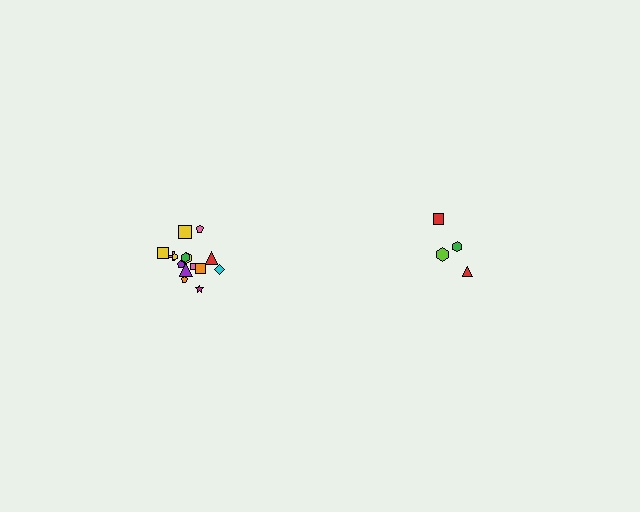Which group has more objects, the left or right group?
The left group.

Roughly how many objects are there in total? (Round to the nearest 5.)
Roughly 20 objects in total.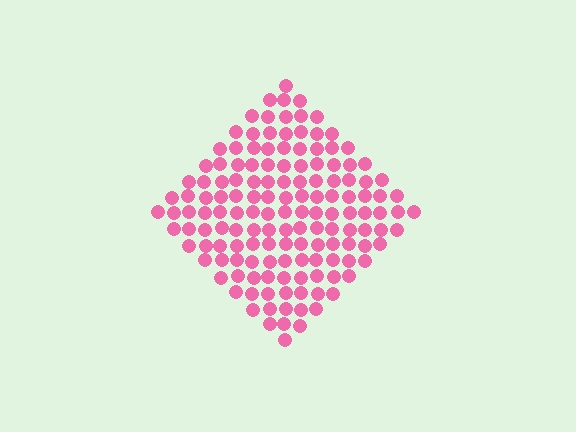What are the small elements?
The small elements are circles.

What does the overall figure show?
The overall figure shows a diamond.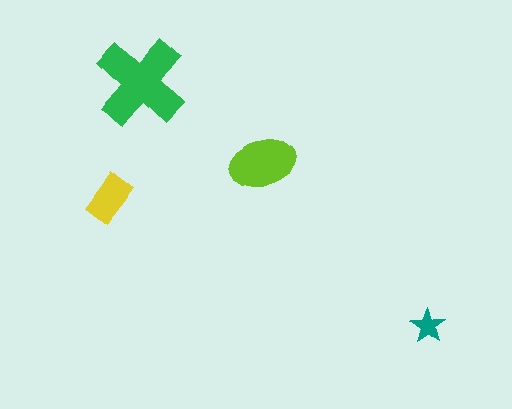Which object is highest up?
The green cross is topmost.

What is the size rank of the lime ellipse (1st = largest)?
2nd.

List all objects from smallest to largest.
The teal star, the yellow rectangle, the lime ellipse, the green cross.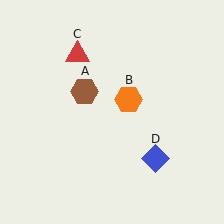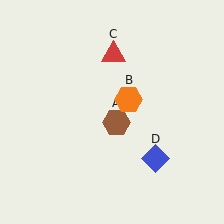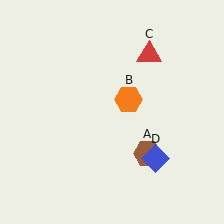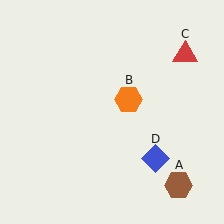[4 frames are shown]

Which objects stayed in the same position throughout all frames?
Orange hexagon (object B) and blue diamond (object D) remained stationary.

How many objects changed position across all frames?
2 objects changed position: brown hexagon (object A), red triangle (object C).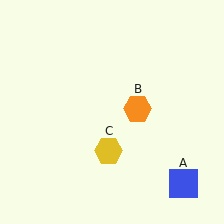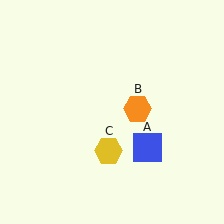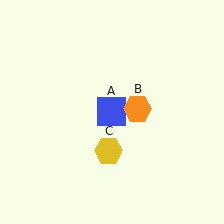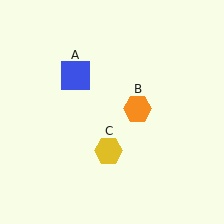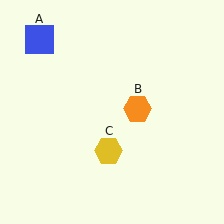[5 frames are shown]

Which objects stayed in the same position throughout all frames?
Orange hexagon (object B) and yellow hexagon (object C) remained stationary.